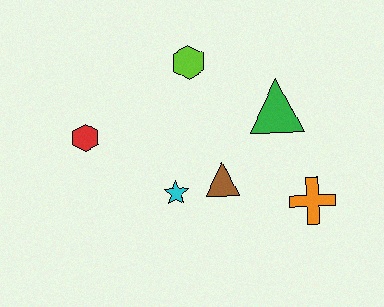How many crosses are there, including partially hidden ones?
There is 1 cross.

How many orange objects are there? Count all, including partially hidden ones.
There is 1 orange object.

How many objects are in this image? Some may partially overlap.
There are 6 objects.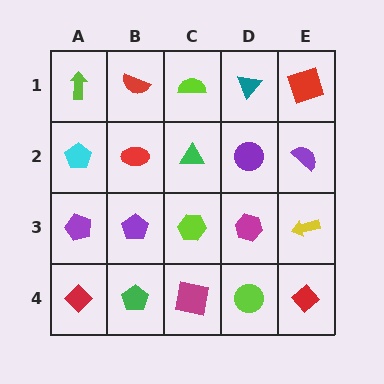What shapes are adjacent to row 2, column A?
A lime arrow (row 1, column A), a purple pentagon (row 3, column A), a red ellipse (row 2, column B).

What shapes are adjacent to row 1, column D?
A purple circle (row 2, column D), a lime semicircle (row 1, column C), a red square (row 1, column E).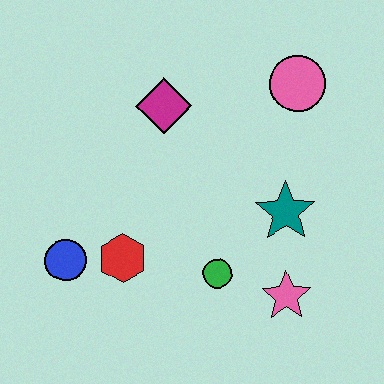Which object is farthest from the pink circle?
The blue circle is farthest from the pink circle.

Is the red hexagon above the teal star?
No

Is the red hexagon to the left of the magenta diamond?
Yes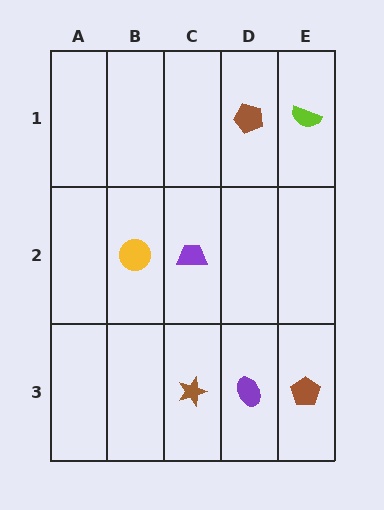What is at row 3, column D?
A purple ellipse.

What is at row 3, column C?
A brown star.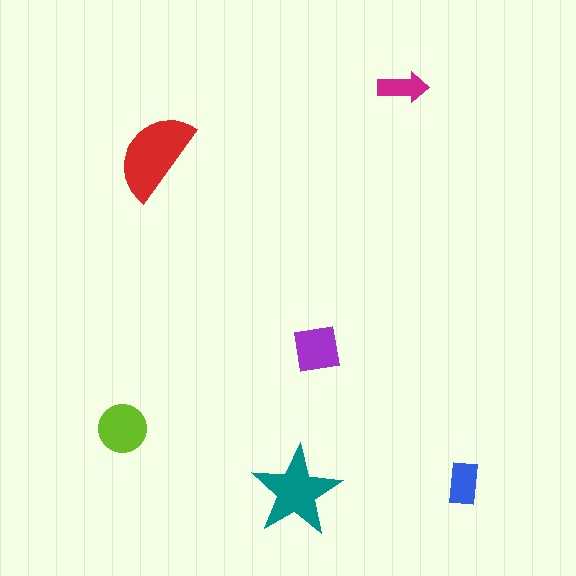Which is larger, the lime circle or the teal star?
The teal star.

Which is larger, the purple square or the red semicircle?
The red semicircle.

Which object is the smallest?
The magenta arrow.